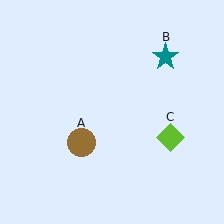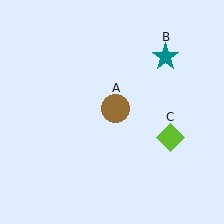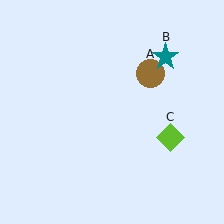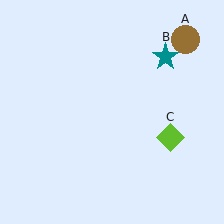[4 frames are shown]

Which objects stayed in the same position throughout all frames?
Teal star (object B) and lime diamond (object C) remained stationary.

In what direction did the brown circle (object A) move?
The brown circle (object A) moved up and to the right.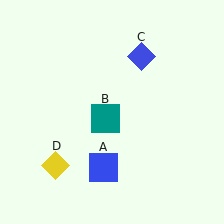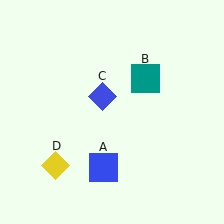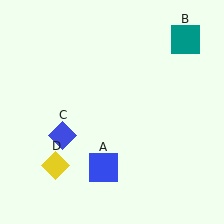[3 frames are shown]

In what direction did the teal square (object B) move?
The teal square (object B) moved up and to the right.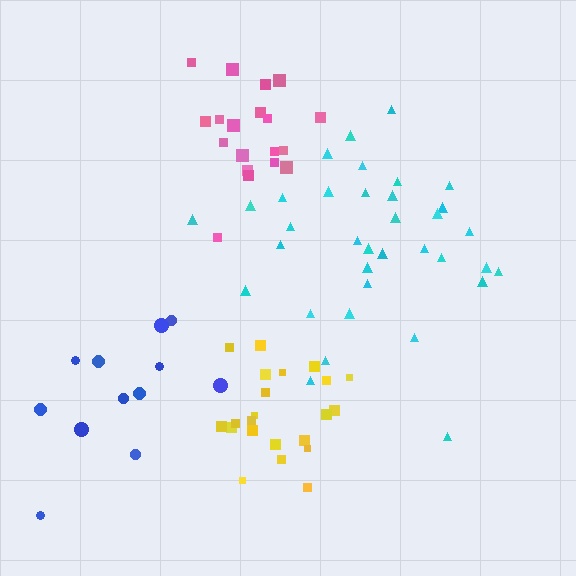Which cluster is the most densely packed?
Yellow.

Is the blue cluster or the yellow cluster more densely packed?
Yellow.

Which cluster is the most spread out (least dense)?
Blue.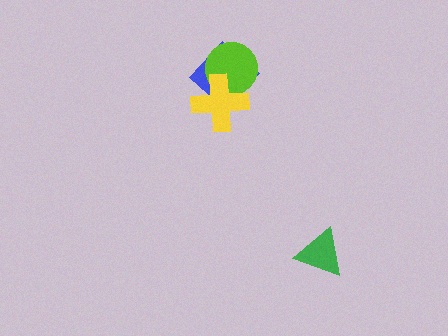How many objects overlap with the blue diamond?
2 objects overlap with the blue diamond.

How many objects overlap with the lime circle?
2 objects overlap with the lime circle.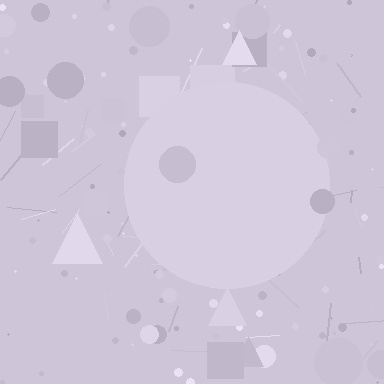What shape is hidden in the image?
A circle is hidden in the image.